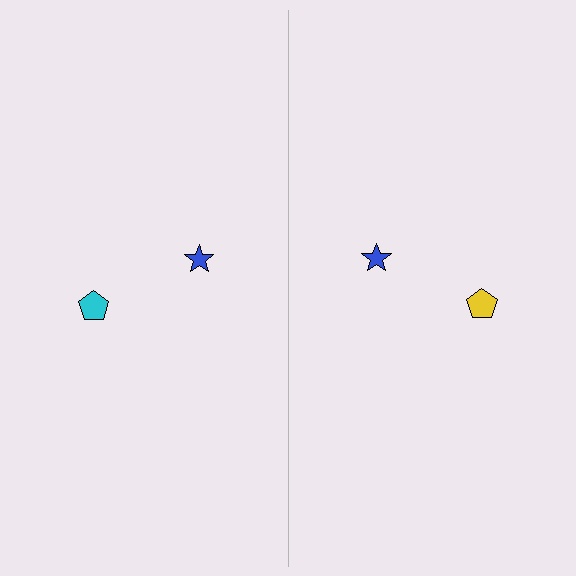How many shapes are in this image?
There are 4 shapes in this image.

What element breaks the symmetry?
The yellow pentagon on the right side breaks the symmetry — its mirror counterpart is cyan.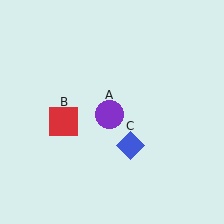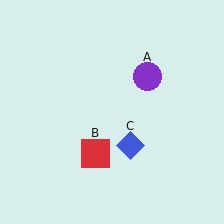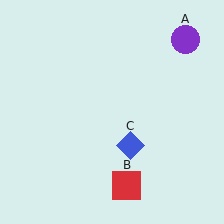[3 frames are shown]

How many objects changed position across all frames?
2 objects changed position: purple circle (object A), red square (object B).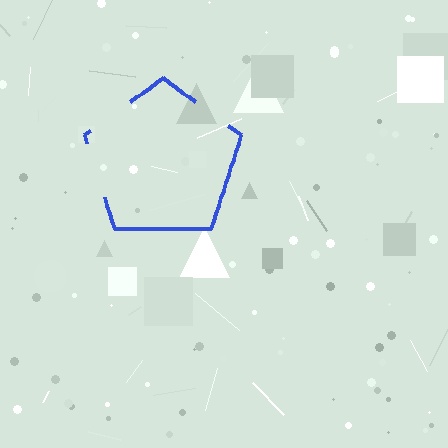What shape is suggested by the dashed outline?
The dashed outline suggests a pentagon.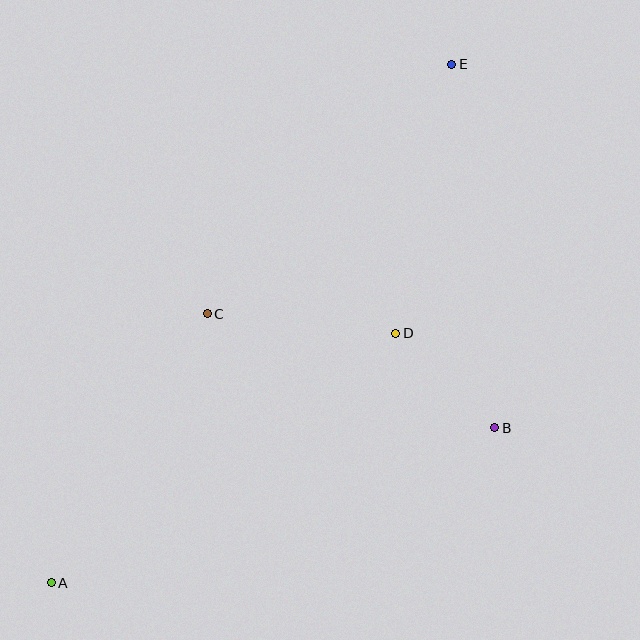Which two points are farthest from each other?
Points A and E are farthest from each other.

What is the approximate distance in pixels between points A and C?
The distance between A and C is approximately 311 pixels.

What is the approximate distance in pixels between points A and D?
The distance between A and D is approximately 425 pixels.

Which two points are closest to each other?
Points B and D are closest to each other.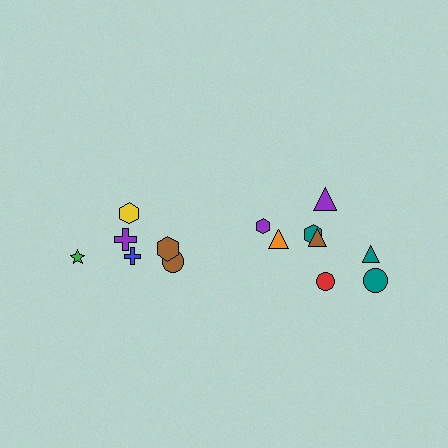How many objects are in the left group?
There are 6 objects.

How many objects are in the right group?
There are 8 objects.